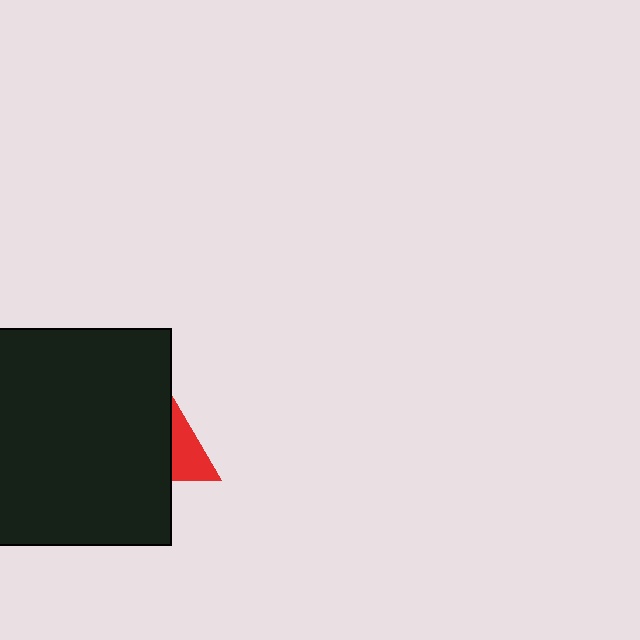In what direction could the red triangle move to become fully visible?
The red triangle could move right. That would shift it out from behind the black square entirely.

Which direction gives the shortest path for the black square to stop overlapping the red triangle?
Moving left gives the shortest separation.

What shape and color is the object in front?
The object in front is a black square.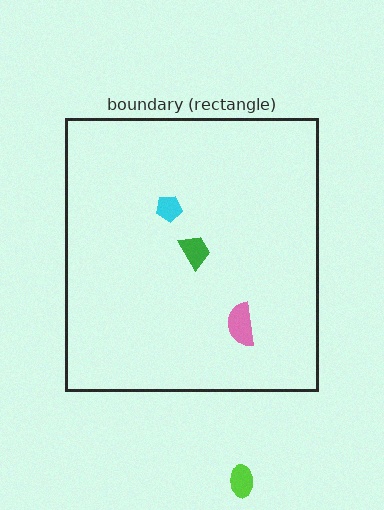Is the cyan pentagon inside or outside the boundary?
Inside.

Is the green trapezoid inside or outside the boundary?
Inside.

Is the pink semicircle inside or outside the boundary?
Inside.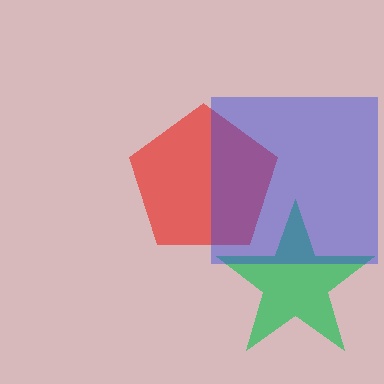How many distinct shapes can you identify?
There are 3 distinct shapes: a red pentagon, a green star, a blue square.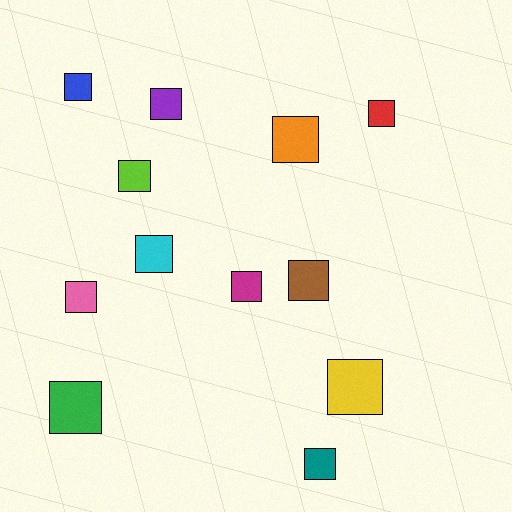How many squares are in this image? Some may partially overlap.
There are 12 squares.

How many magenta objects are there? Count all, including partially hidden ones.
There is 1 magenta object.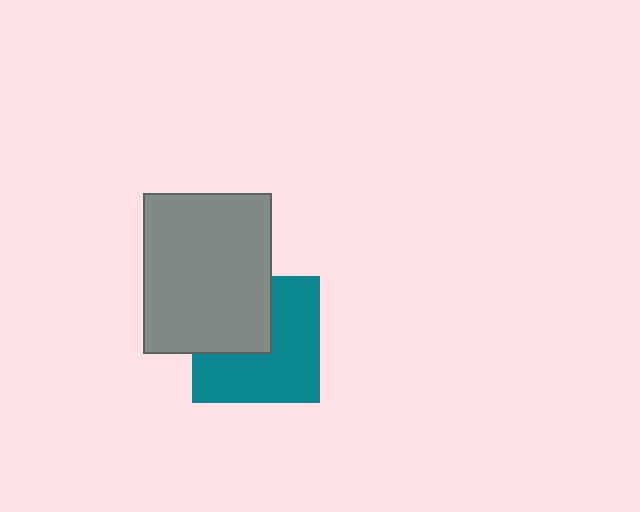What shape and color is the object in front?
The object in front is a gray rectangle.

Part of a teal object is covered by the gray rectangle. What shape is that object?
It is a square.